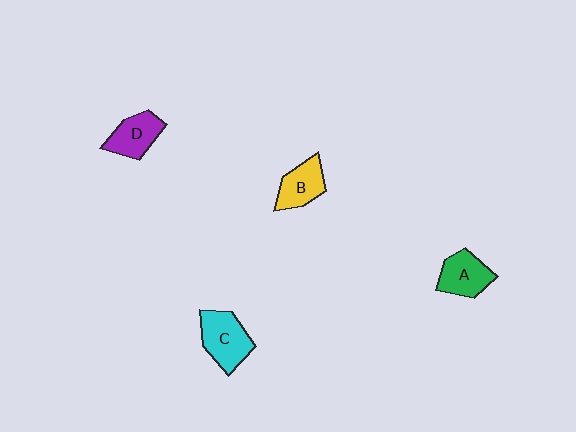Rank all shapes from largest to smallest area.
From largest to smallest: C (cyan), A (green), D (purple), B (yellow).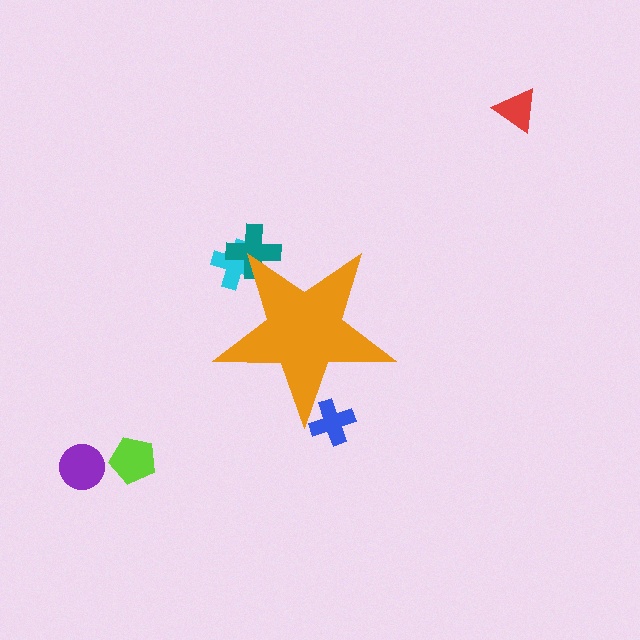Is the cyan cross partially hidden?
Yes, the cyan cross is partially hidden behind the orange star.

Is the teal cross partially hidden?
Yes, the teal cross is partially hidden behind the orange star.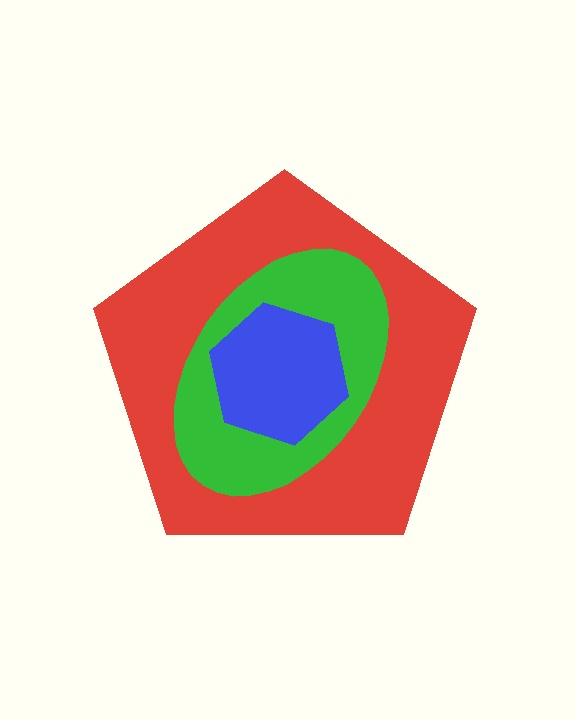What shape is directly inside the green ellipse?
The blue hexagon.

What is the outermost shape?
The red pentagon.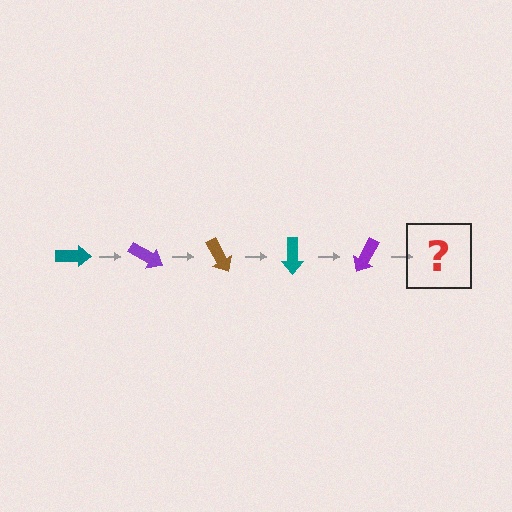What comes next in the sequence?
The next element should be a brown arrow, rotated 150 degrees from the start.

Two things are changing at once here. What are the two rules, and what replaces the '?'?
The two rules are that it rotates 30 degrees each step and the color cycles through teal, purple, and brown. The '?' should be a brown arrow, rotated 150 degrees from the start.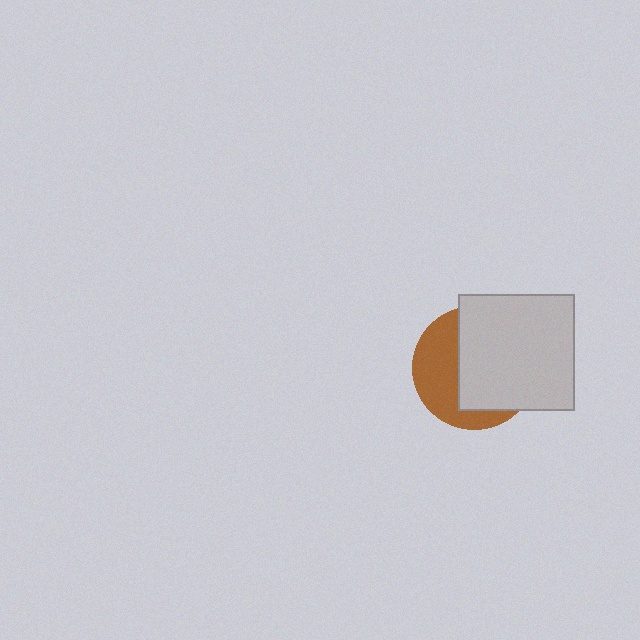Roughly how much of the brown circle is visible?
A small part of it is visible (roughly 40%).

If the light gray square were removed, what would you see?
You would see the complete brown circle.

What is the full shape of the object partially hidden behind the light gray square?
The partially hidden object is a brown circle.